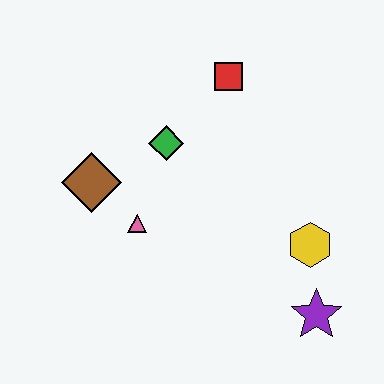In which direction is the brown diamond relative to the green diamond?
The brown diamond is to the left of the green diamond.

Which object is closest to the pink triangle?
The brown diamond is closest to the pink triangle.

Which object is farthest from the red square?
The purple star is farthest from the red square.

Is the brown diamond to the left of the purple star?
Yes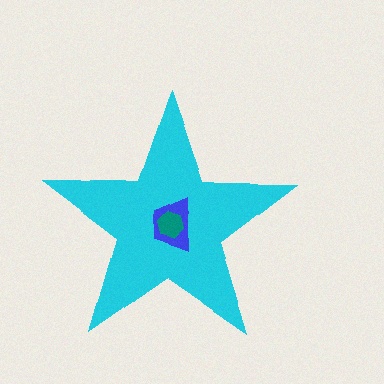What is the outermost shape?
The cyan star.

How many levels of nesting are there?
3.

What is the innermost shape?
The teal hexagon.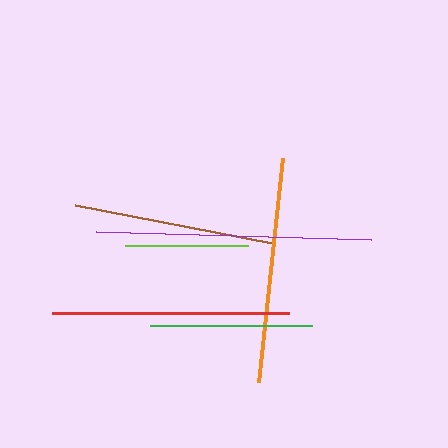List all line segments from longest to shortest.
From longest to shortest: purple, red, orange, brown, green, lime.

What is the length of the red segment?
The red segment is approximately 237 pixels long.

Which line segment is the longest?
The purple line is the longest at approximately 276 pixels.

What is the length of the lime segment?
The lime segment is approximately 122 pixels long.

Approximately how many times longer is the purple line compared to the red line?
The purple line is approximately 1.2 times the length of the red line.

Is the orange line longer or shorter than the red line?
The red line is longer than the orange line.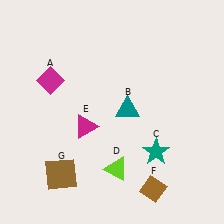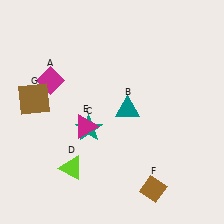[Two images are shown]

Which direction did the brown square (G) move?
The brown square (G) moved up.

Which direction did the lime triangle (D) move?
The lime triangle (D) moved left.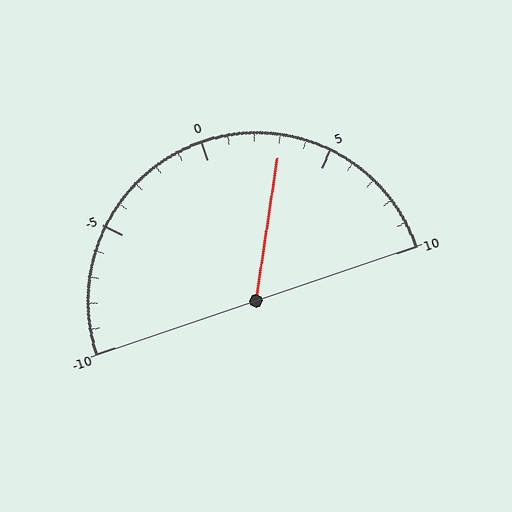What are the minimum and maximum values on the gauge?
The gauge ranges from -10 to 10.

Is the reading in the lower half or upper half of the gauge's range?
The reading is in the upper half of the range (-10 to 10).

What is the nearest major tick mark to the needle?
The nearest major tick mark is 5.